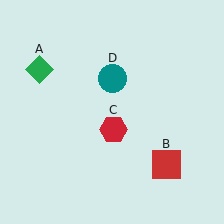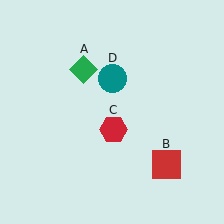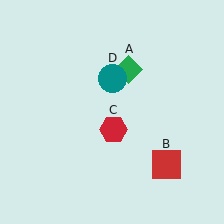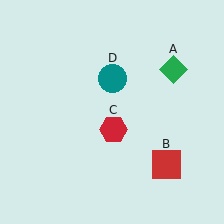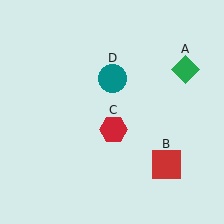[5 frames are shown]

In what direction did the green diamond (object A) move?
The green diamond (object A) moved right.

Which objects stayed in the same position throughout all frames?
Red square (object B) and red hexagon (object C) and teal circle (object D) remained stationary.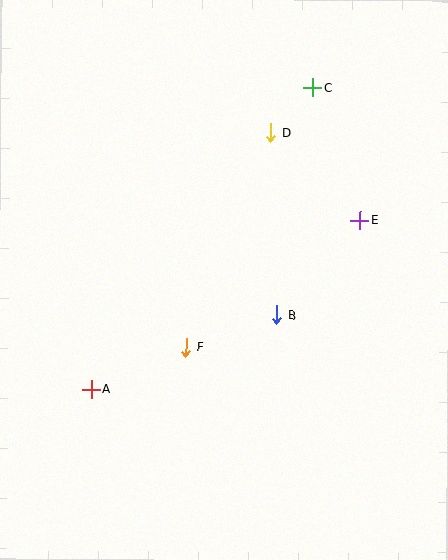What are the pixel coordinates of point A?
Point A is at (91, 389).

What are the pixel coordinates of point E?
Point E is at (360, 220).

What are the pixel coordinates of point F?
Point F is at (186, 347).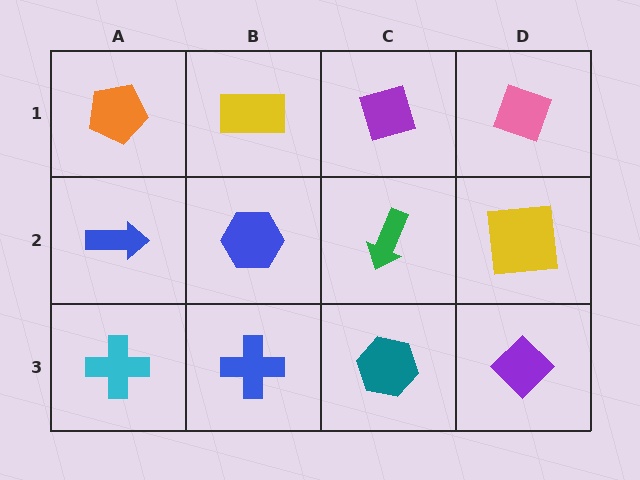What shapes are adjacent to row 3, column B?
A blue hexagon (row 2, column B), a cyan cross (row 3, column A), a teal hexagon (row 3, column C).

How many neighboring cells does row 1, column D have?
2.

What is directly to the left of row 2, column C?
A blue hexagon.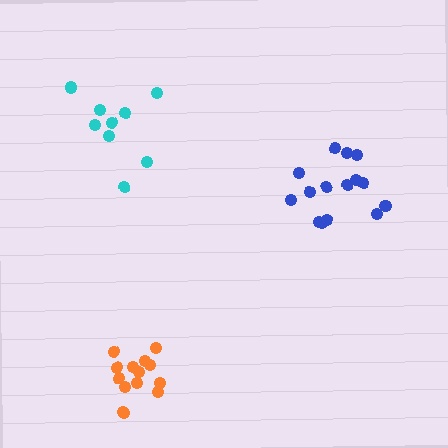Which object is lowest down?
The orange cluster is bottommost.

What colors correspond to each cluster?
The clusters are colored: orange, blue, cyan.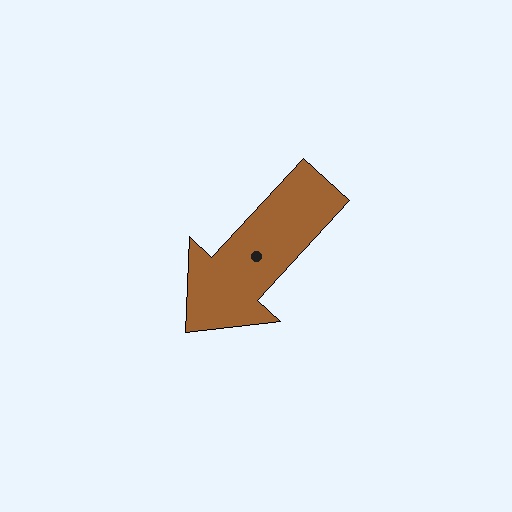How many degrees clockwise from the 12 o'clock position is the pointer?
Approximately 223 degrees.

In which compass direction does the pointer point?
Southwest.